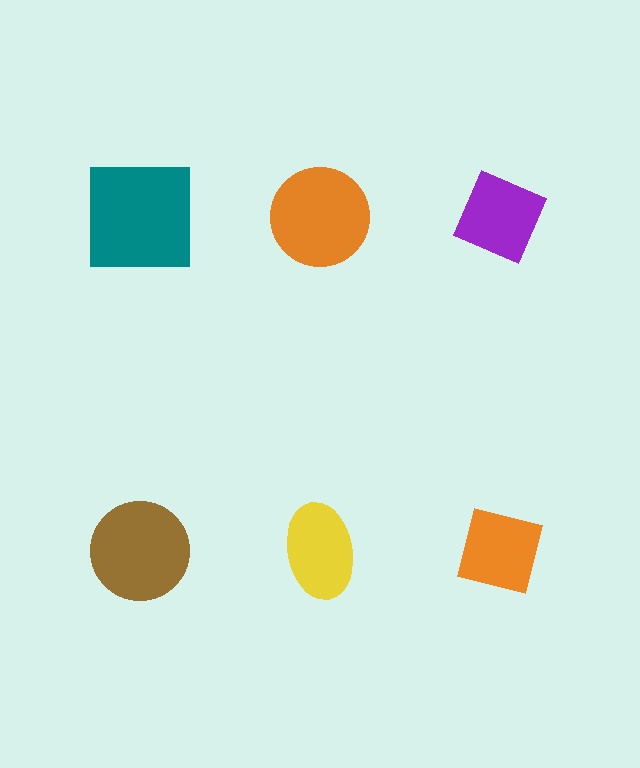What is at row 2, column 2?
A yellow ellipse.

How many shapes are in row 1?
3 shapes.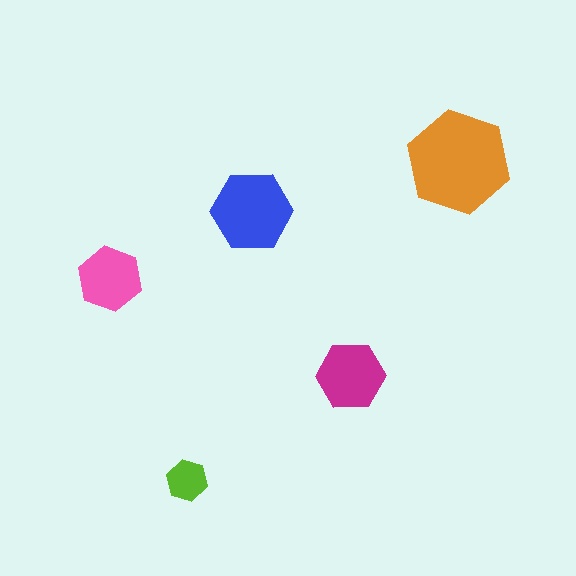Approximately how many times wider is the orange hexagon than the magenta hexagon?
About 1.5 times wider.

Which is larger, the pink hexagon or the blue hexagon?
The blue one.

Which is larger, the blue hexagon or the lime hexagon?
The blue one.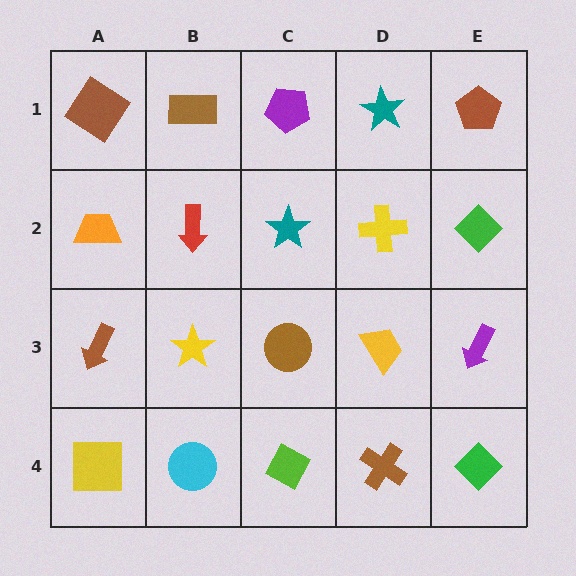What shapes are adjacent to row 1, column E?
A green diamond (row 2, column E), a teal star (row 1, column D).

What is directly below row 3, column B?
A cyan circle.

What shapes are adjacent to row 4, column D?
A yellow trapezoid (row 3, column D), a lime diamond (row 4, column C), a green diamond (row 4, column E).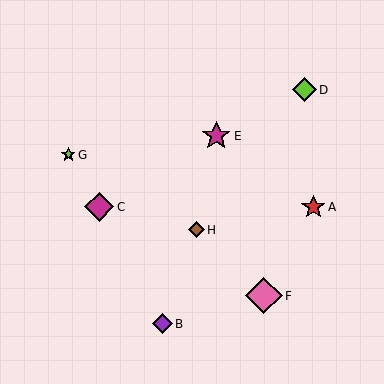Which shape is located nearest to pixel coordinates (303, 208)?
The red star (labeled A) at (313, 207) is nearest to that location.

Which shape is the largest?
The pink diamond (labeled F) is the largest.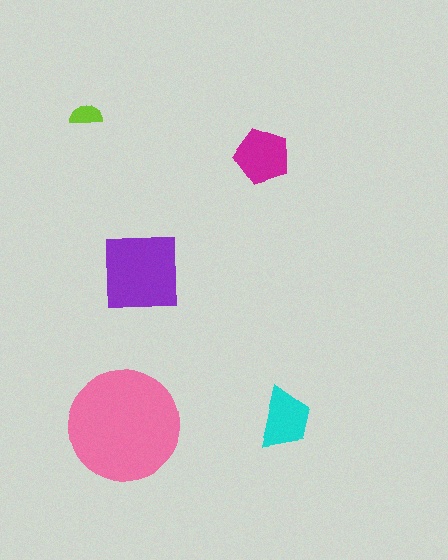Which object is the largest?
The pink circle.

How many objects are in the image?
There are 5 objects in the image.